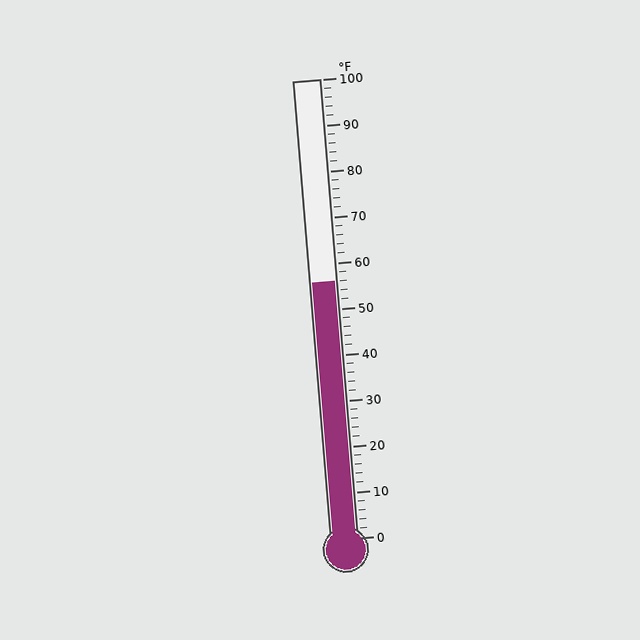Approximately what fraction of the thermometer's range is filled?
The thermometer is filled to approximately 55% of its range.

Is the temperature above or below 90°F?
The temperature is below 90°F.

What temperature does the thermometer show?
The thermometer shows approximately 56°F.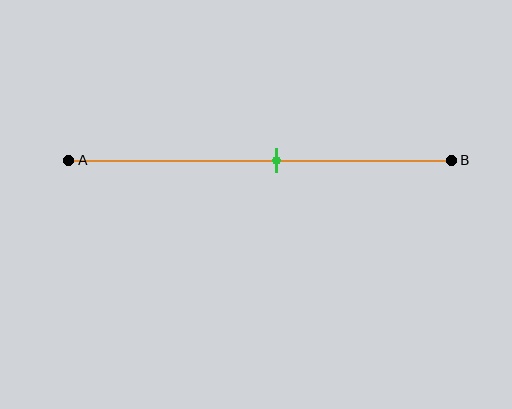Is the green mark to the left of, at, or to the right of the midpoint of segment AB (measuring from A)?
The green mark is to the right of the midpoint of segment AB.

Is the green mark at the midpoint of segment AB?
No, the mark is at about 55% from A, not at the 50% midpoint.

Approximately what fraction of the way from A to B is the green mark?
The green mark is approximately 55% of the way from A to B.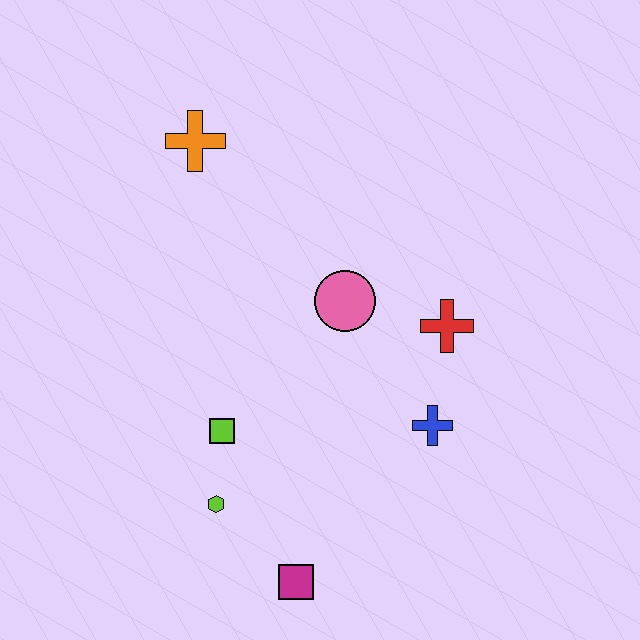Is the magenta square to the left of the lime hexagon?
No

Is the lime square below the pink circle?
Yes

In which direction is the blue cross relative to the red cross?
The blue cross is below the red cross.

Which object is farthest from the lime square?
The orange cross is farthest from the lime square.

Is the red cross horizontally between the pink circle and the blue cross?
No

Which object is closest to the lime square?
The lime hexagon is closest to the lime square.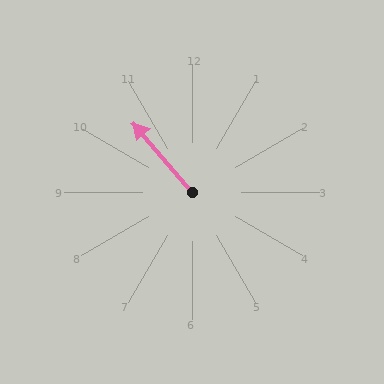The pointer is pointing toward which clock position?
Roughly 11 o'clock.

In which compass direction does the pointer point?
Northwest.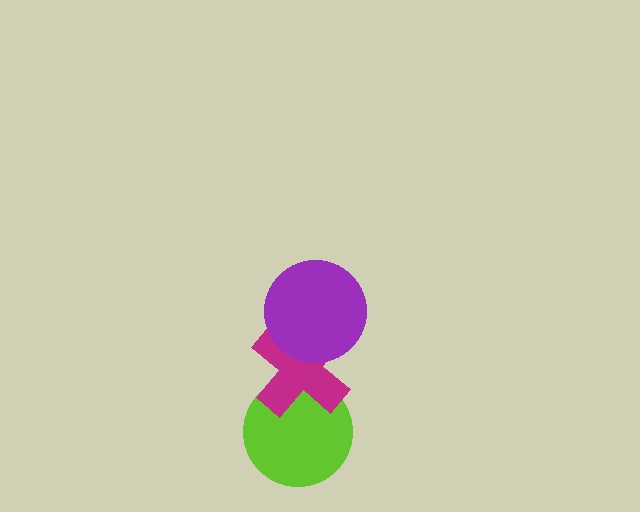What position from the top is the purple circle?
The purple circle is 1st from the top.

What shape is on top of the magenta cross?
The purple circle is on top of the magenta cross.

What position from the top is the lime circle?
The lime circle is 3rd from the top.